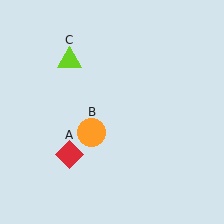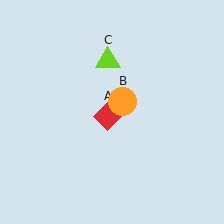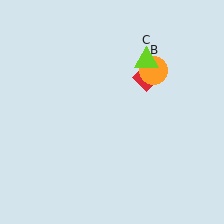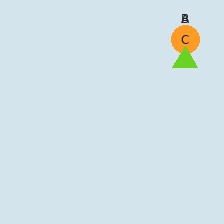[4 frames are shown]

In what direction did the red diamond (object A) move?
The red diamond (object A) moved up and to the right.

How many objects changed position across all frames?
3 objects changed position: red diamond (object A), orange circle (object B), lime triangle (object C).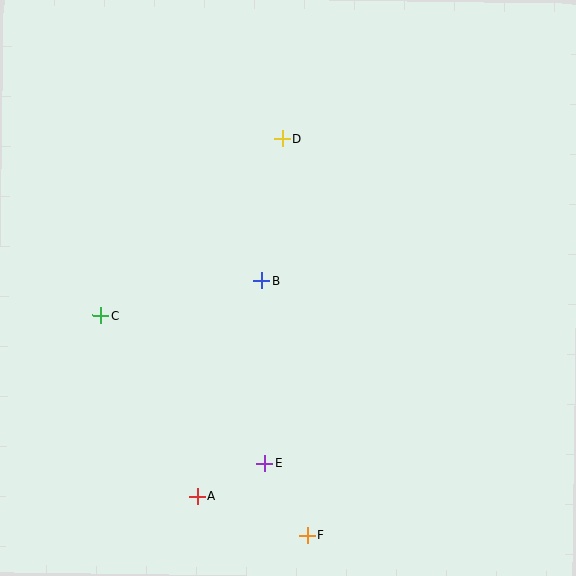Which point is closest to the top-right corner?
Point D is closest to the top-right corner.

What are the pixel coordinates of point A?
Point A is at (198, 496).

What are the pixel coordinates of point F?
Point F is at (307, 536).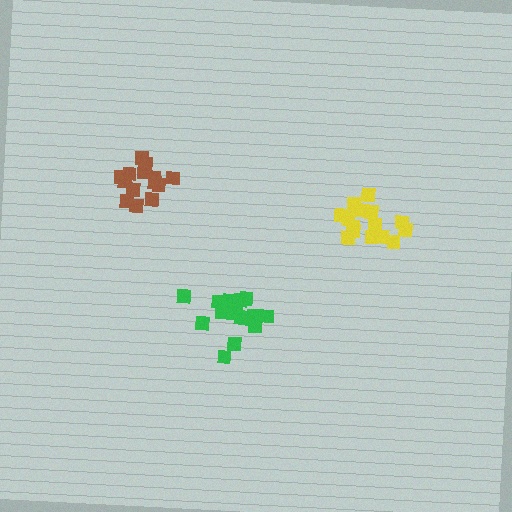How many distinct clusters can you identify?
There are 3 distinct clusters.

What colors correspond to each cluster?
The clusters are colored: green, yellow, brown.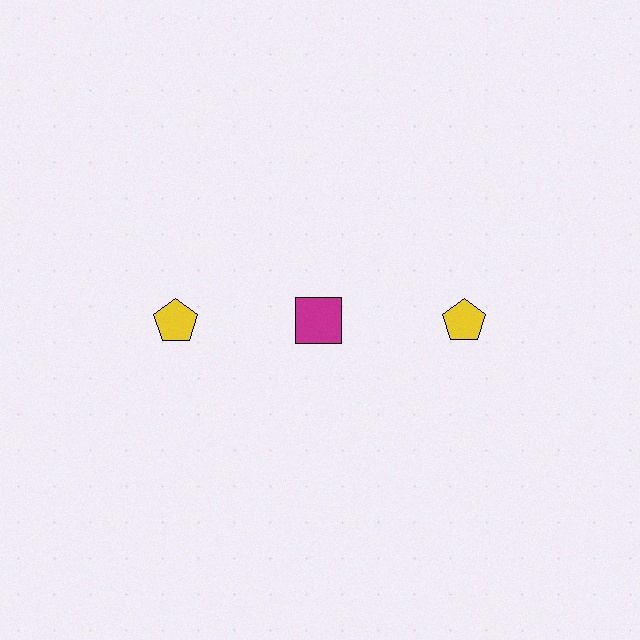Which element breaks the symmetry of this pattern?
The magenta square in the top row, second from left column breaks the symmetry. All other shapes are yellow pentagons.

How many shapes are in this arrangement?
There are 3 shapes arranged in a grid pattern.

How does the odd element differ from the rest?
It differs in both color (magenta instead of yellow) and shape (square instead of pentagon).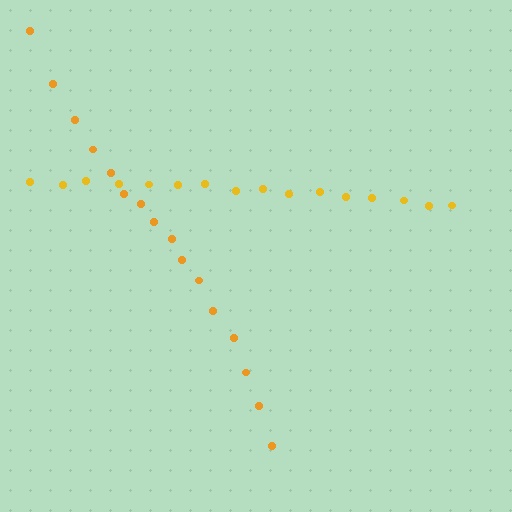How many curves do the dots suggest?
There are 2 distinct paths.